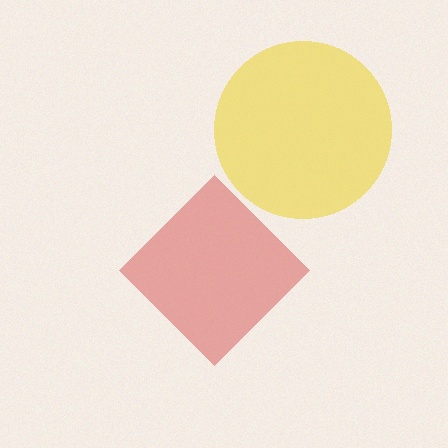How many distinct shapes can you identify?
There are 2 distinct shapes: a yellow circle, a red diamond.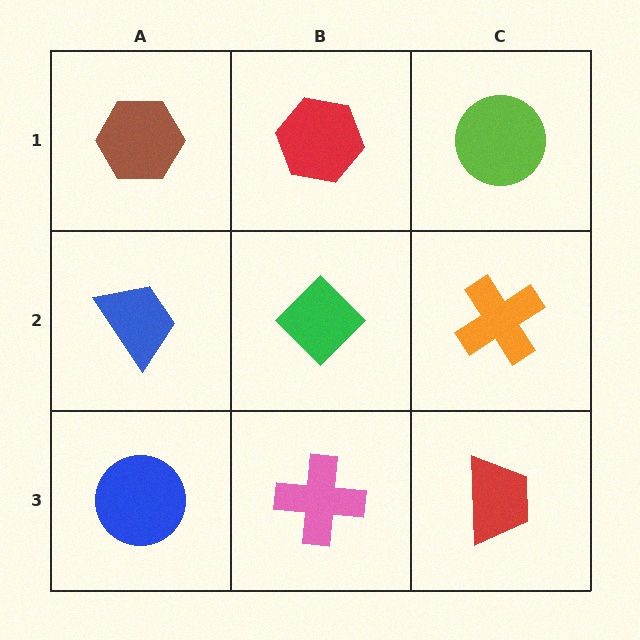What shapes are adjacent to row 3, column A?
A blue trapezoid (row 2, column A), a pink cross (row 3, column B).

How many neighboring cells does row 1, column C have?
2.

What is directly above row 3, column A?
A blue trapezoid.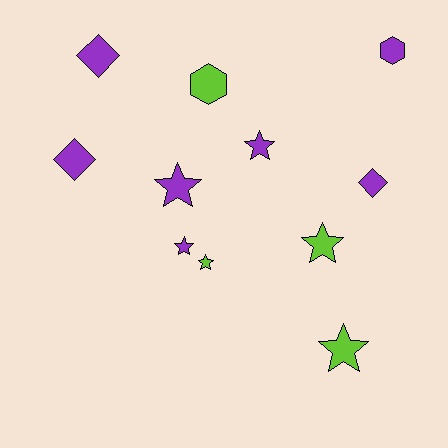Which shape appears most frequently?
Star, with 6 objects.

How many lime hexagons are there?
There is 1 lime hexagon.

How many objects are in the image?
There are 11 objects.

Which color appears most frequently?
Purple, with 7 objects.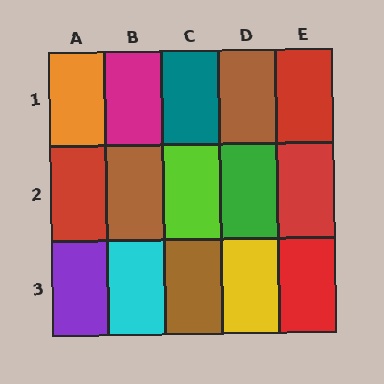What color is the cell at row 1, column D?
Brown.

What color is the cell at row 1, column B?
Magenta.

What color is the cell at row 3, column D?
Yellow.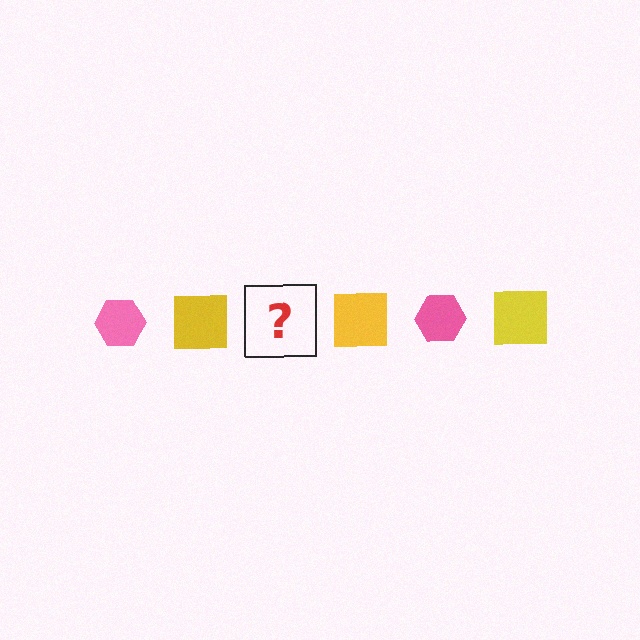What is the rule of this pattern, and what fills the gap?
The rule is that the pattern alternates between pink hexagon and yellow square. The gap should be filled with a pink hexagon.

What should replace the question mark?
The question mark should be replaced with a pink hexagon.